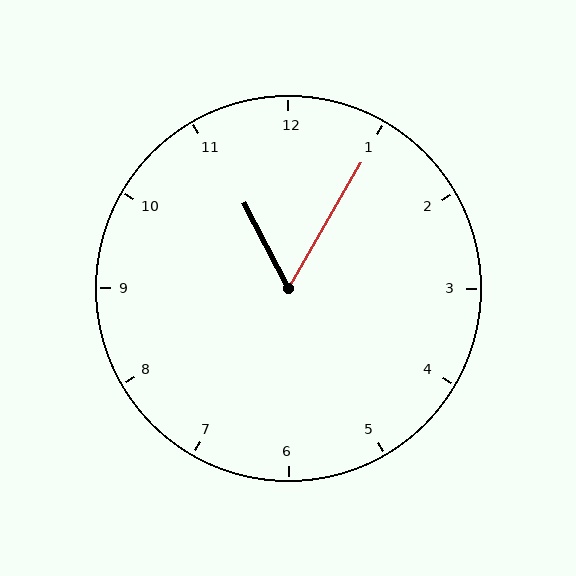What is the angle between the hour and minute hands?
Approximately 58 degrees.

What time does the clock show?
11:05.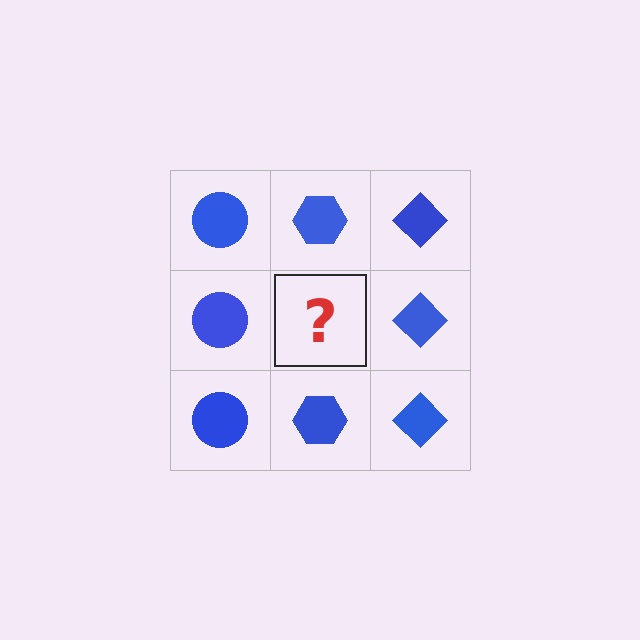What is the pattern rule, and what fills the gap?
The rule is that each column has a consistent shape. The gap should be filled with a blue hexagon.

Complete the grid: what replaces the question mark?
The question mark should be replaced with a blue hexagon.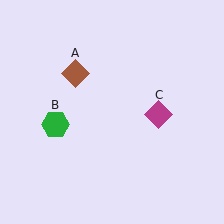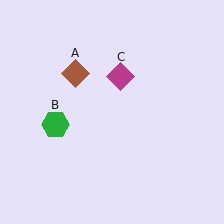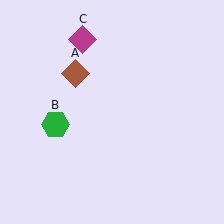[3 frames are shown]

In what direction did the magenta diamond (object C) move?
The magenta diamond (object C) moved up and to the left.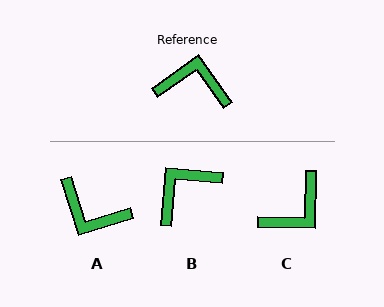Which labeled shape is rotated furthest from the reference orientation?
A, about 162 degrees away.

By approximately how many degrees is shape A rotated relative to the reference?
Approximately 162 degrees counter-clockwise.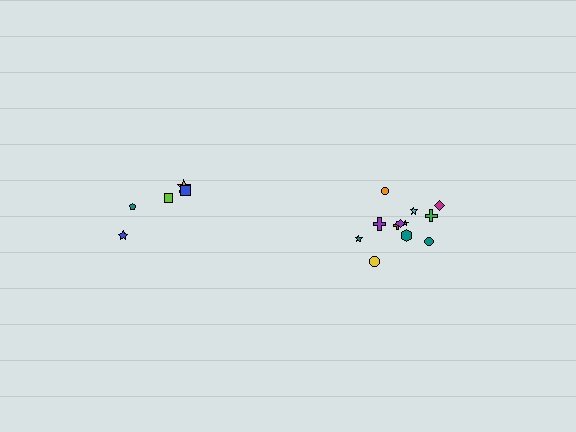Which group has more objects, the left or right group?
The right group.